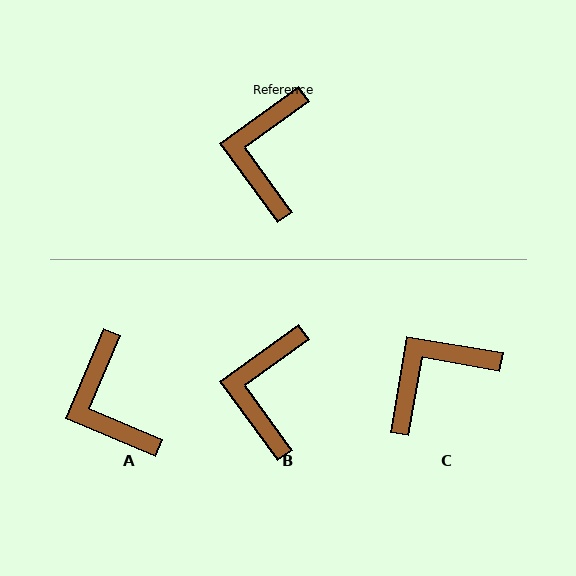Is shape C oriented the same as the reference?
No, it is off by about 46 degrees.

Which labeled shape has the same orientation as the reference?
B.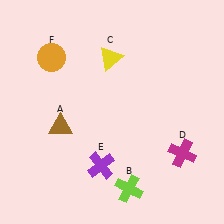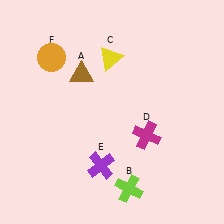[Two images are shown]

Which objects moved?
The objects that moved are: the brown triangle (A), the magenta cross (D).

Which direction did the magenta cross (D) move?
The magenta cross (D) moved left.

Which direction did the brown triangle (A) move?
The brown triangle (A) moved up.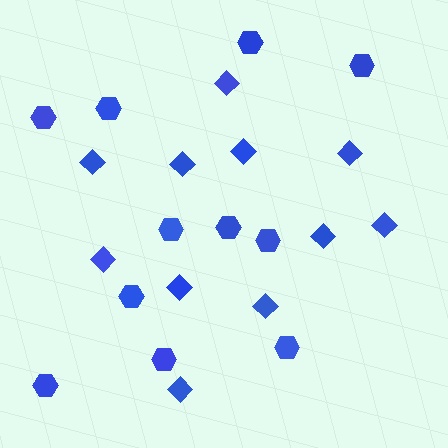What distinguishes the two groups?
There are 2 groups: one group of hexagons (11) and one group of diamonds (11).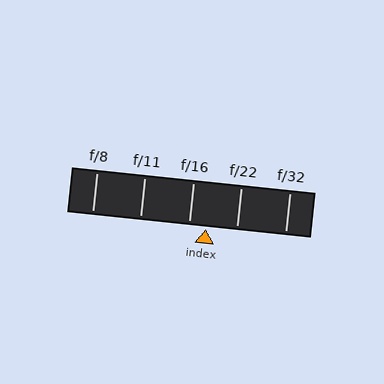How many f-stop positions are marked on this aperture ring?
There are 5 f-stop positions marked.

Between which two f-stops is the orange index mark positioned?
The index mark is between f/16 and f/22.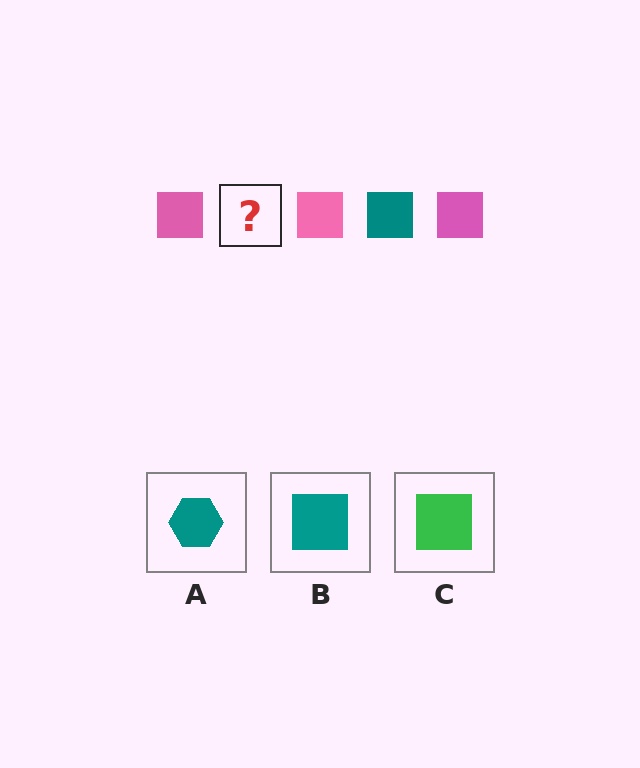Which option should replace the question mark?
Option B.